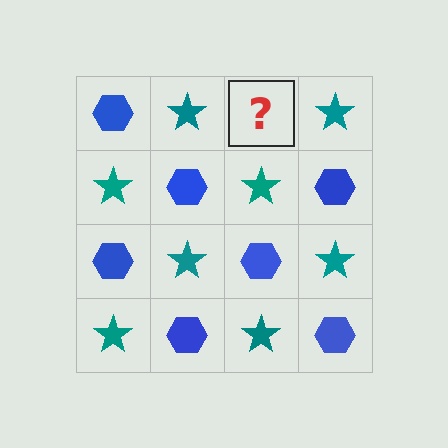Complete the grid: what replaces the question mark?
The question mark should be replaced with a blue hexagon.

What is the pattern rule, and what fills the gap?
The rule is that it alternates blue hexagon and teal star in a checkerboard pattern. The gap should be filled with a blue hexagon.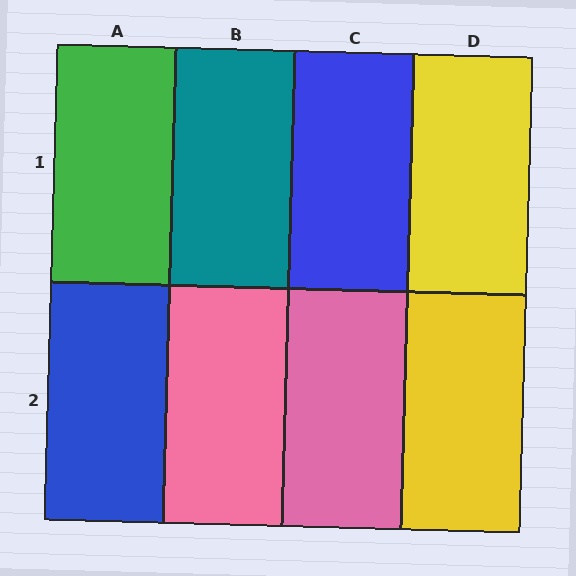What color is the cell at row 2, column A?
Blue.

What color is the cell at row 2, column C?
Pink.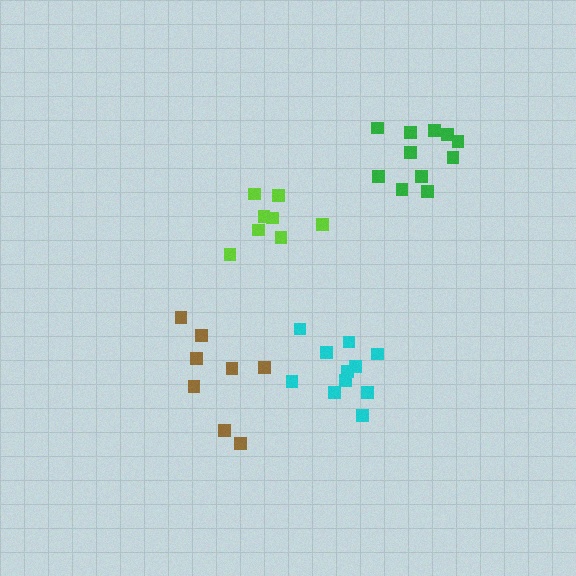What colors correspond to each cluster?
The clusters are colored: green, cyan, brown, lime.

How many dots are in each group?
Group 1: 11 dots, Group 2: 11 dots, Group 3: 8 dots, Group 4: 8 dots (38 total).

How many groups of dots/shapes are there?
There are 4 groups.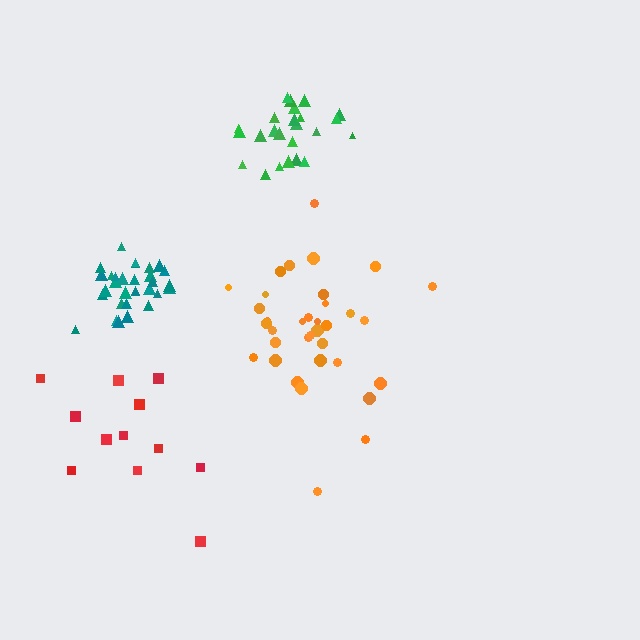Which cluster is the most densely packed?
Teal.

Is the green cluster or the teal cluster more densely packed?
Teal.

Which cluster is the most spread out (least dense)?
Red.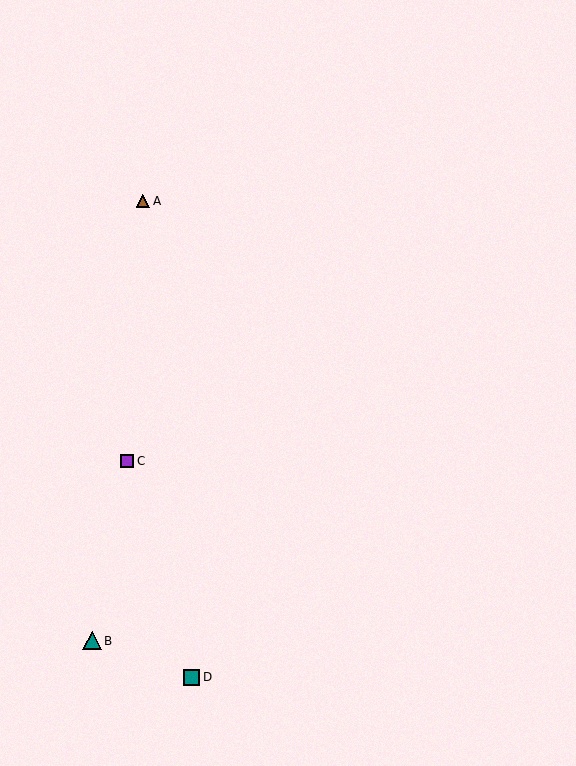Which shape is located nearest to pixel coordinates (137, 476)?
The purple square (labeled C) at (127, 461) is nearest to that location.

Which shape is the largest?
The teal triangle (labeled B) is the largest.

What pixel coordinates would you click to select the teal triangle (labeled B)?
Click at (92, 641) to select the teal triangle B.